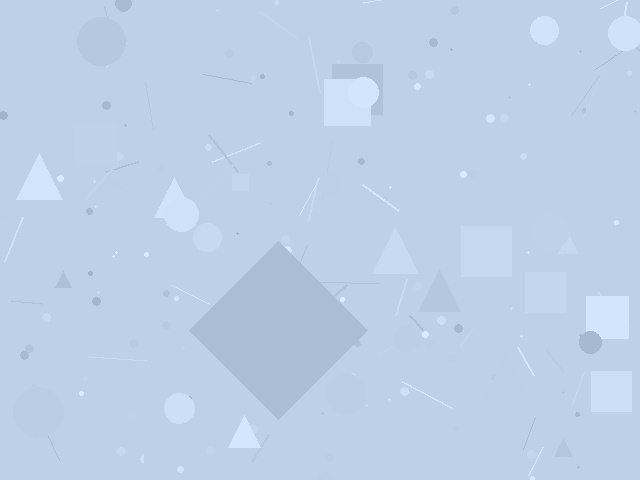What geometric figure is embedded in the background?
A diamond is embedded in the background.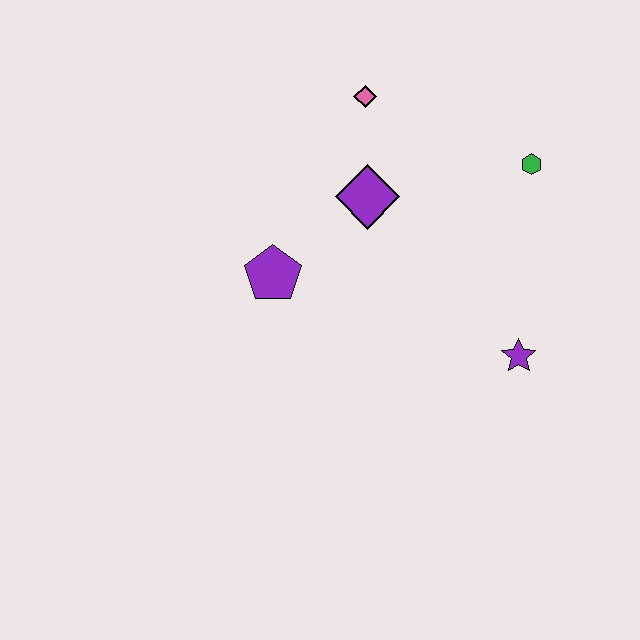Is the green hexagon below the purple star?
No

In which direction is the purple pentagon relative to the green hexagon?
The purple pentagon is to the left of the green hexagon.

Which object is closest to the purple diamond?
The pink diamond is closest to the purple diamond.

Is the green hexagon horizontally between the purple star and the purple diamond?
No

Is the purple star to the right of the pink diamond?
Yes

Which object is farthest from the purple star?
The pink diamond is farthest from the purple star.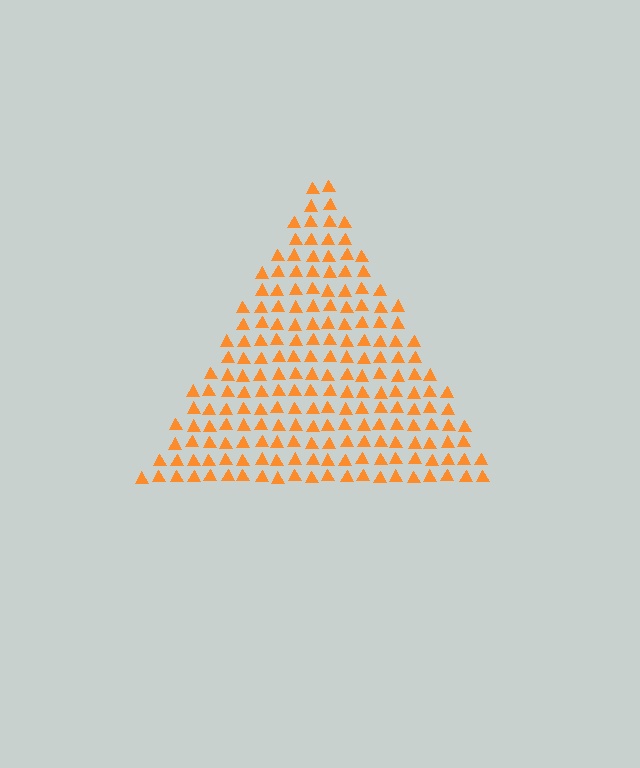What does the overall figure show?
The overall figure shows a triangle.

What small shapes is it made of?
It is made of small triangles.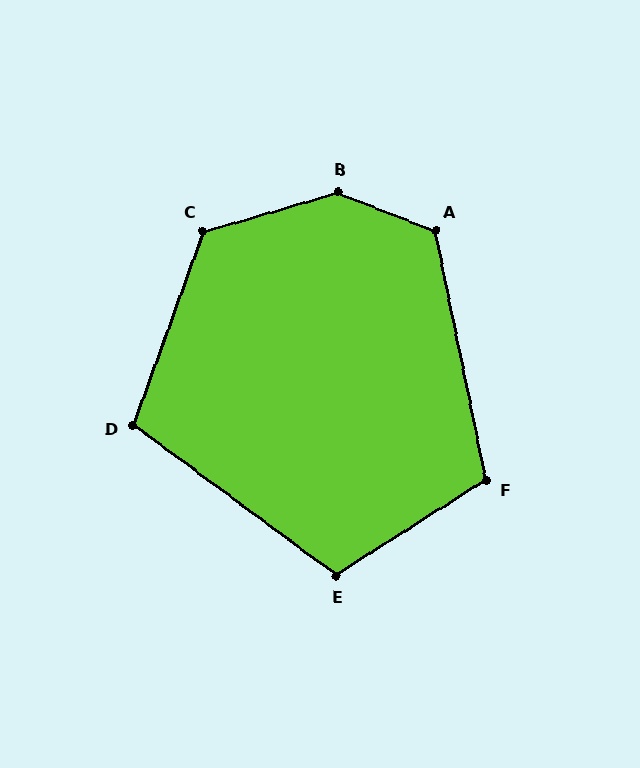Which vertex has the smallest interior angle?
D, at approximately 106 degrees.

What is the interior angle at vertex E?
Approximately 111 degrees (obtuse).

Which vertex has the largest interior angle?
B, at approximately 143 degrees.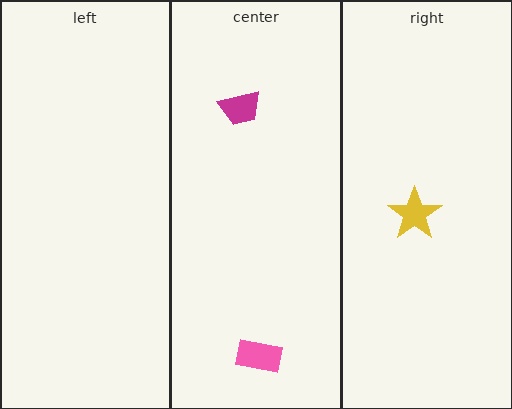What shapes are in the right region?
The yellow star.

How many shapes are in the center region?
2.